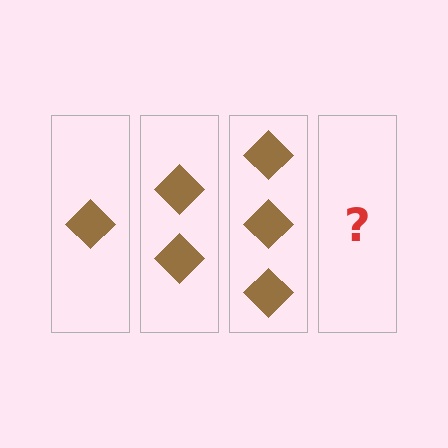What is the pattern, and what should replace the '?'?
The pattern is that each step adds one more diamond. The '?' should be 4 diamonds.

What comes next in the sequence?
The next element should be 4 diamonds.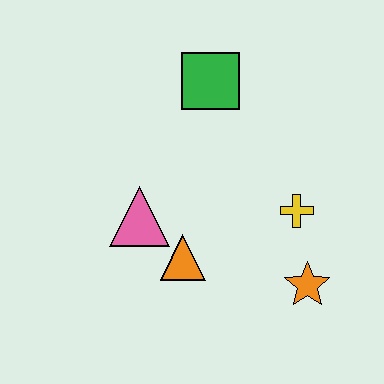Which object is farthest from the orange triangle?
The green square is farthest from the orange triangle.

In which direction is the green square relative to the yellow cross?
The green square is above the yellow cross.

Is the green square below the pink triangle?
No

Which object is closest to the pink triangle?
The orange triangle is closest to the pink triangle.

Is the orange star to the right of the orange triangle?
Yes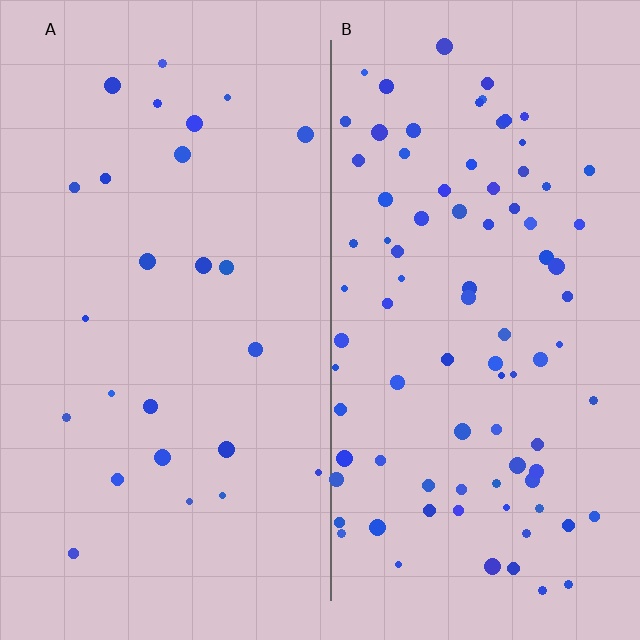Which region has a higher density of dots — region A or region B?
B (the right).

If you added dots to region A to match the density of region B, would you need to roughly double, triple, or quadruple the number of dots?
Approximately quadruple.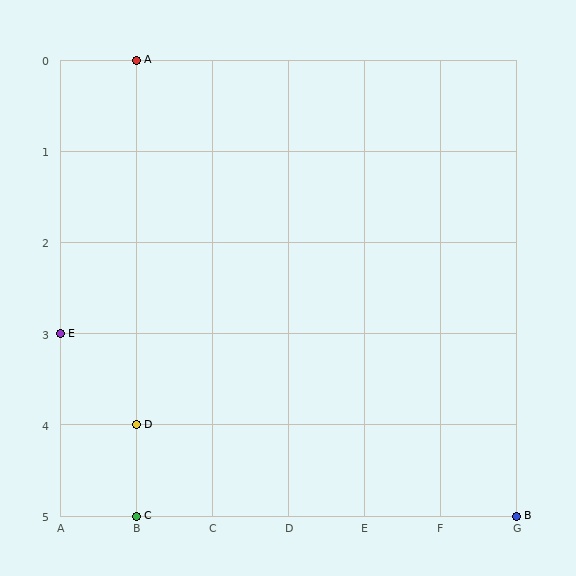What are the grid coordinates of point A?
Point A is at grid coordinates (B, 0).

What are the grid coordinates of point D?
Point D is at grid coordinates (B, 4).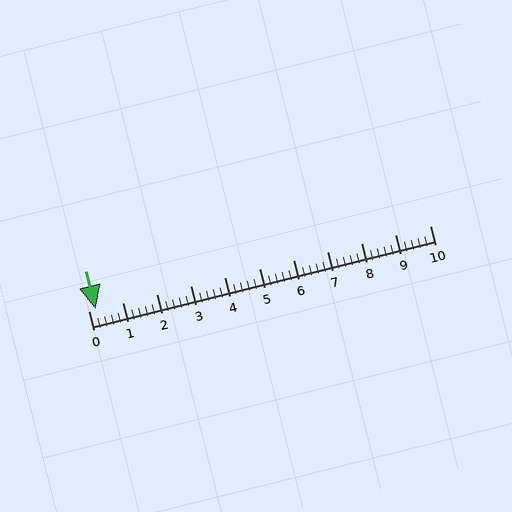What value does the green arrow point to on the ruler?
The green arrow points to approximately 0.2.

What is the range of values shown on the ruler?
The ruler shows values from 0 to 10.